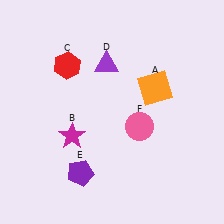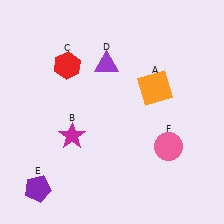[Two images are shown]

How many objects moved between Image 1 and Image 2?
2 objects moved between the two images.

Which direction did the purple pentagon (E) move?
The purple pentagon (E) moved left.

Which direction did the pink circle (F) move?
The pink circle (F) moved right.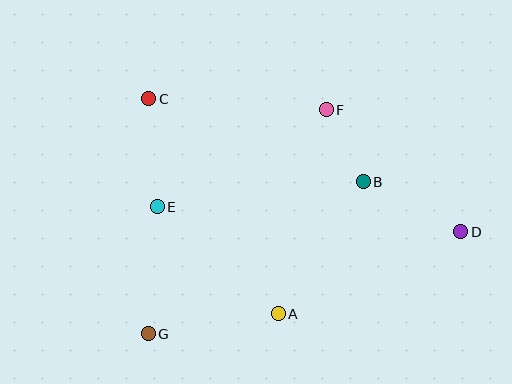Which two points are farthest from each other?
Points C and D are farthest from each other.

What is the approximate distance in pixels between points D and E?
The distance between D and E is approximately 304 pixels.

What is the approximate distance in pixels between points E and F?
The distance between E and F is approximately 195 pixels.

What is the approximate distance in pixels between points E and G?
The distance between E and G is approximately 127 pixels.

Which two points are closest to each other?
Points B and F are closest to each other.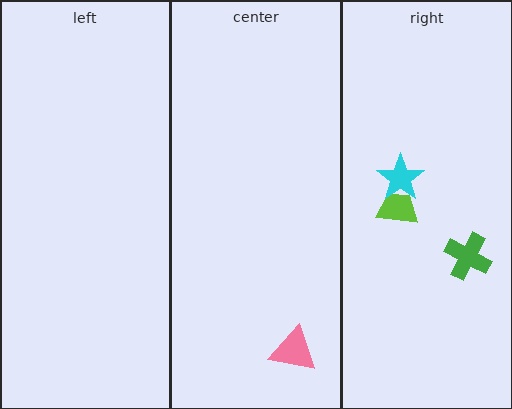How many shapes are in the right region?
3.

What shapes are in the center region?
The pink triangle.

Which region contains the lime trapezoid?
The right region.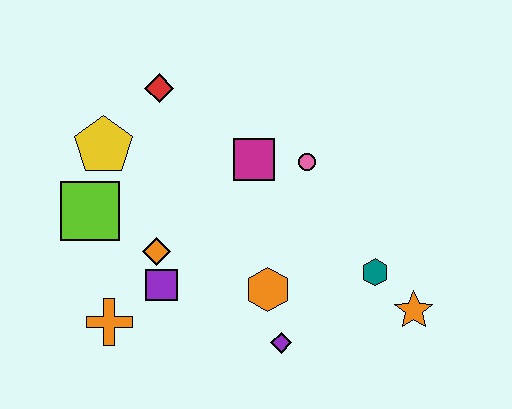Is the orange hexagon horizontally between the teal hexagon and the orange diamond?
Yes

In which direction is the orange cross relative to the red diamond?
The orange cross is below the red diamond.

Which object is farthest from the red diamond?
The orange star is farthest from the red diamond.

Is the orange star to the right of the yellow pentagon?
Yes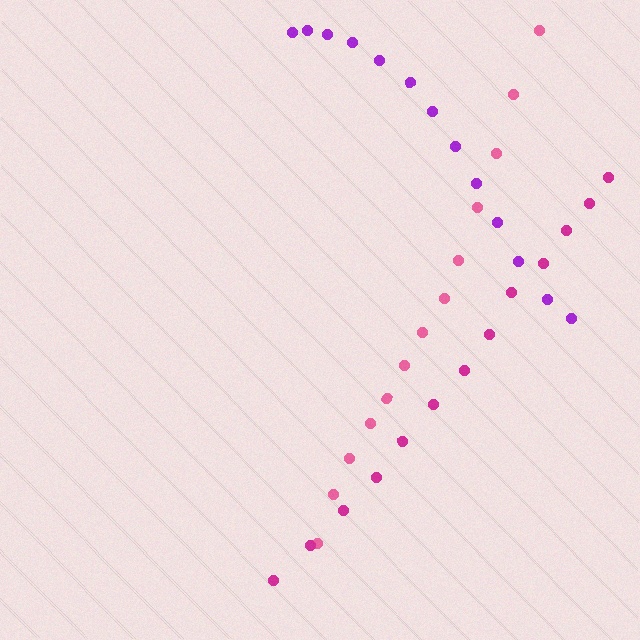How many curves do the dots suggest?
There are 3 distinct paths.